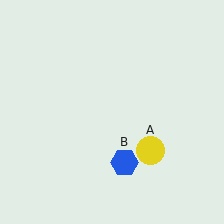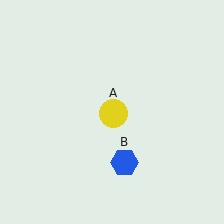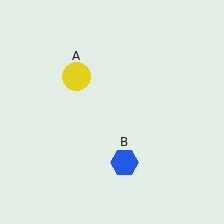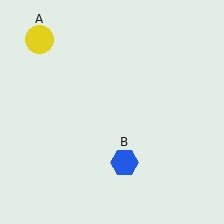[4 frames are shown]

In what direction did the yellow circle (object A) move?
The yellow circle (object A) moved up and to the left.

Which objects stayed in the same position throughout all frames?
Blue hexagon (object B) remained stationary.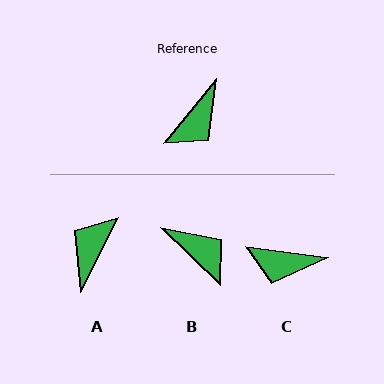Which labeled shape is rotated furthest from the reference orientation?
A, about 168 degrees away.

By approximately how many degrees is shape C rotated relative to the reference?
Approximately 58 degrees clockwise.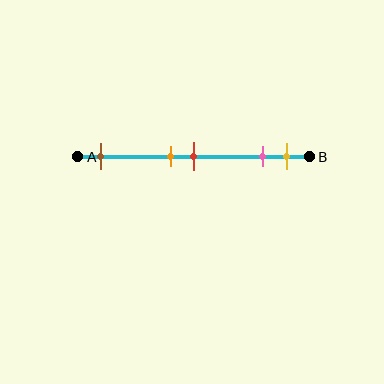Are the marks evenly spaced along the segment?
No, the marks are not evenly spaced.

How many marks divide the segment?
There are 5 marks dividing the segment.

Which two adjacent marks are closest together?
The orange and red marks are the closest adjacent pair.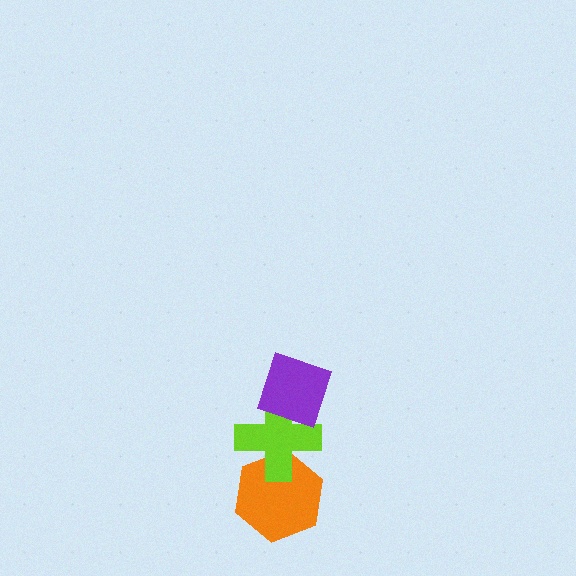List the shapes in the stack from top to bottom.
From top to bottom: the purple diamond, the lime cross, the orange hexagon.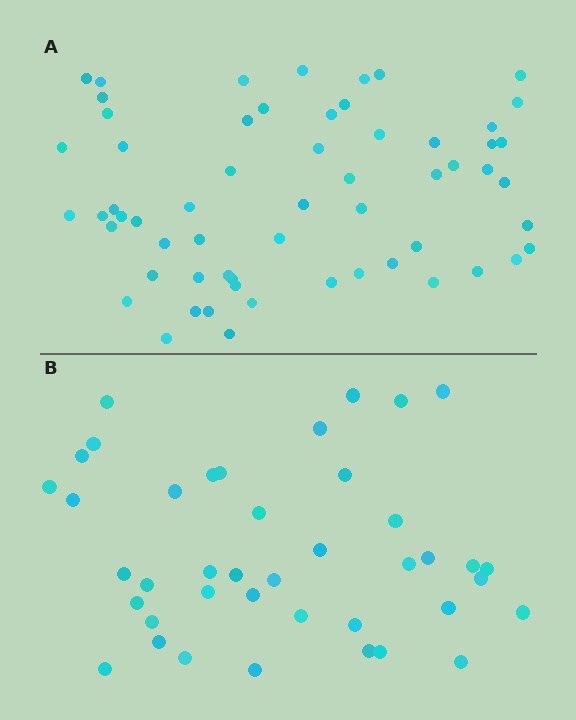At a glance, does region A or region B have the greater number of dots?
Region A (the top region) has more dots.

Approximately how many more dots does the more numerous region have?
Region A has approximately 20 more dots than region B.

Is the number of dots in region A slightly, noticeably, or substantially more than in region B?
Region A has substantially more. The ratio is roughly 1.5 to 1.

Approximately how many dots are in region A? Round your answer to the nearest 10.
About 60 dots.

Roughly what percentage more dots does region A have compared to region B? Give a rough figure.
About 45% more.